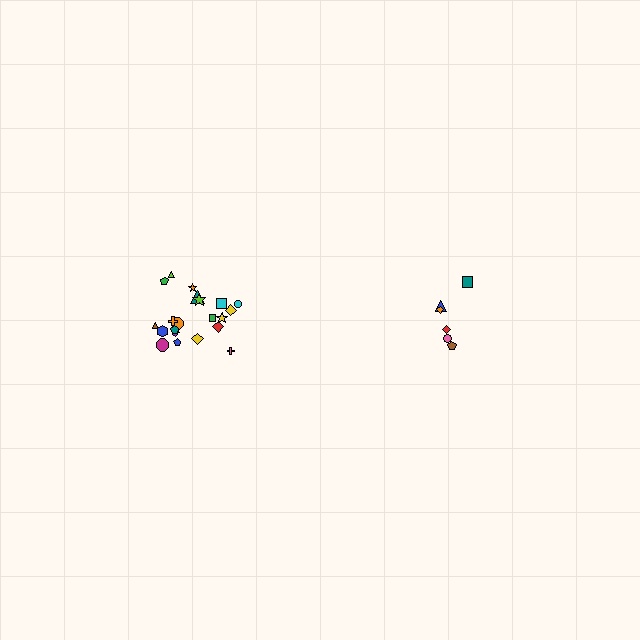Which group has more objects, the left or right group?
The left group.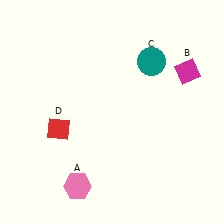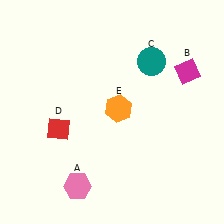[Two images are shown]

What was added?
An orange hexagon (E) was added in Image 2.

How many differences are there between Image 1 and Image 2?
There is 1 difference between the two images.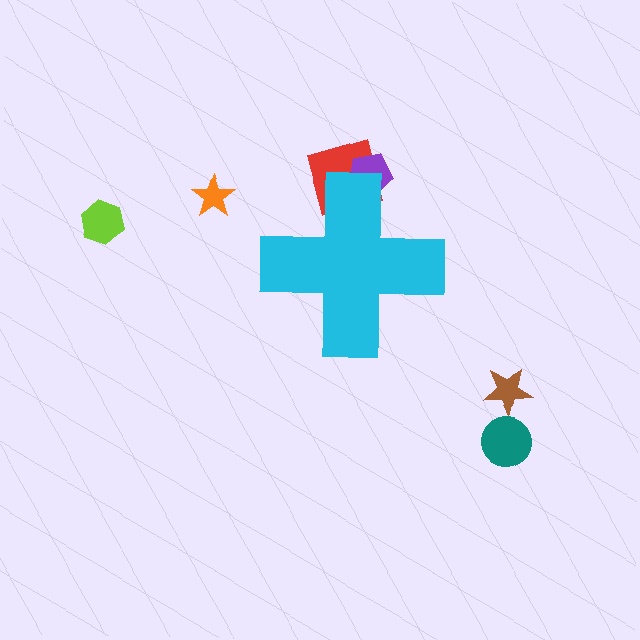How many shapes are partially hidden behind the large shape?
2 shapes are partially hidden.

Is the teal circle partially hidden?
No, the teal circle is fully visible.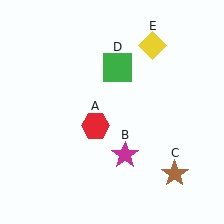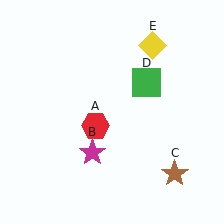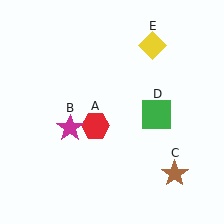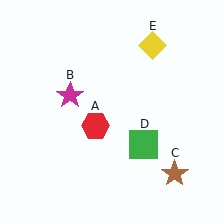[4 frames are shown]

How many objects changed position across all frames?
2 objects changed position: magenta star (object B), green square (object D).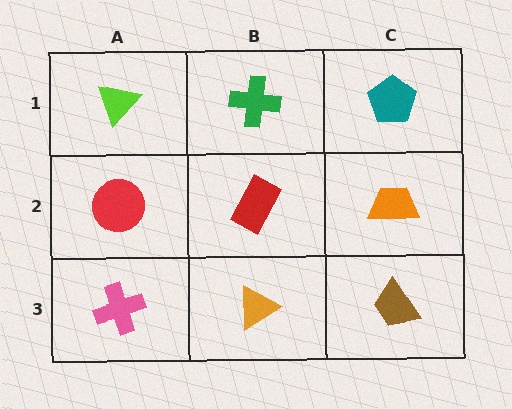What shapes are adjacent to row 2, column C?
A teal pentagon (row 1, column C), a brown trapezoid (row 3, column C), a red rectangle (row 2, column B).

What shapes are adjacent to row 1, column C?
An orange trapezoid (row 2, column C), a green cross (row 1, column B).